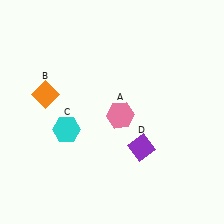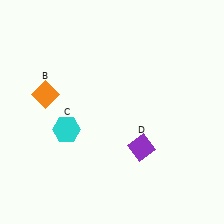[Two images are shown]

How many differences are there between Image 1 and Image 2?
There is 1 difference between the two images.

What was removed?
The pink hexagon (A) was removed in Image 2.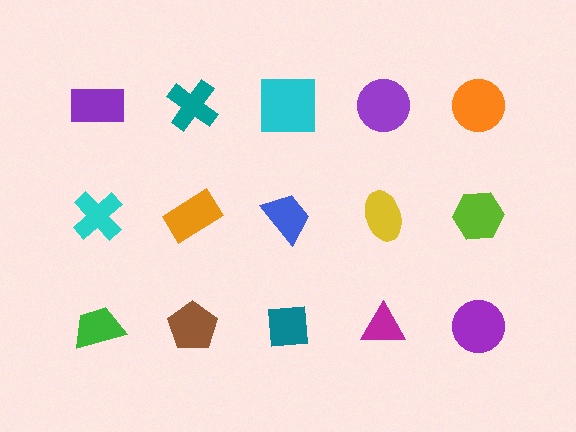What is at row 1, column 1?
A purple rectangle.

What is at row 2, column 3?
A blue trapezoid.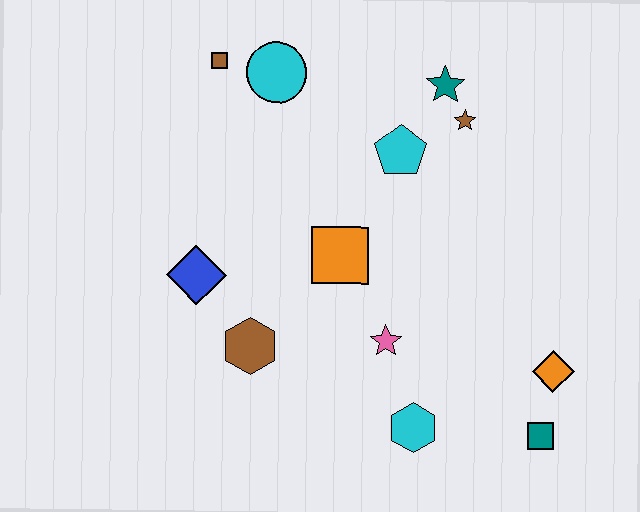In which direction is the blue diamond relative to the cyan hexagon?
The blue diamond is to the left of the cyan hexagon.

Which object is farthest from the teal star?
The teal square is farthest from the teal star.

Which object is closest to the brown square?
The cyan circle is closest to the brown square.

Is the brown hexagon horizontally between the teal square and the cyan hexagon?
No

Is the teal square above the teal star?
No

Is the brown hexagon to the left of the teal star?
Yes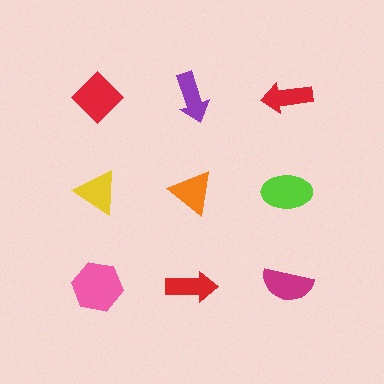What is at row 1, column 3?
A red arrow.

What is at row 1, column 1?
A red diamond.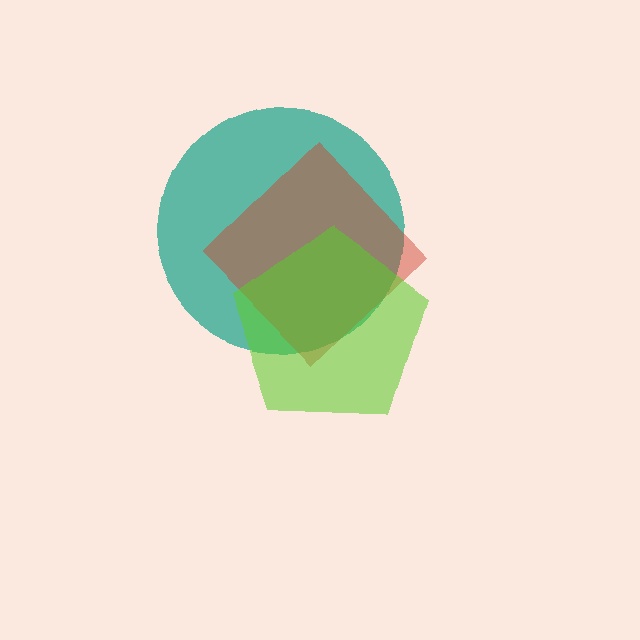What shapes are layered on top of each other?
The layered shapes are: a teal circle, a red diamond, a lime pentagon.